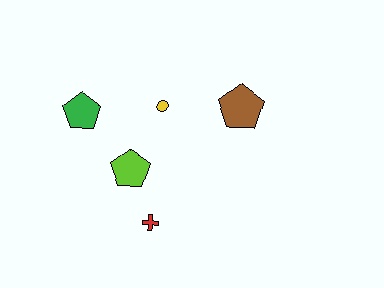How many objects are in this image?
There are 5 objects.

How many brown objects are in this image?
There is 1 brown object.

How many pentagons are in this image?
There are 3 pentagons.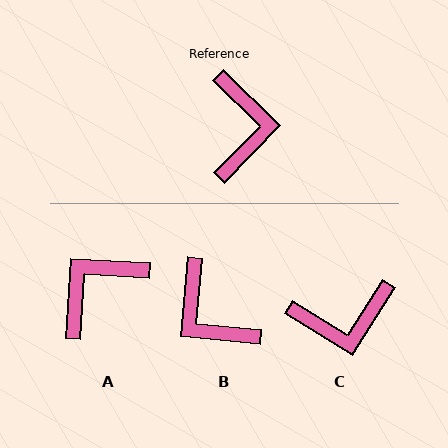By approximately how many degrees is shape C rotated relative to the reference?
Approximately 78 degrees clockwise.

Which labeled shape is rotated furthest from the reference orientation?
B, about 141 degrees away.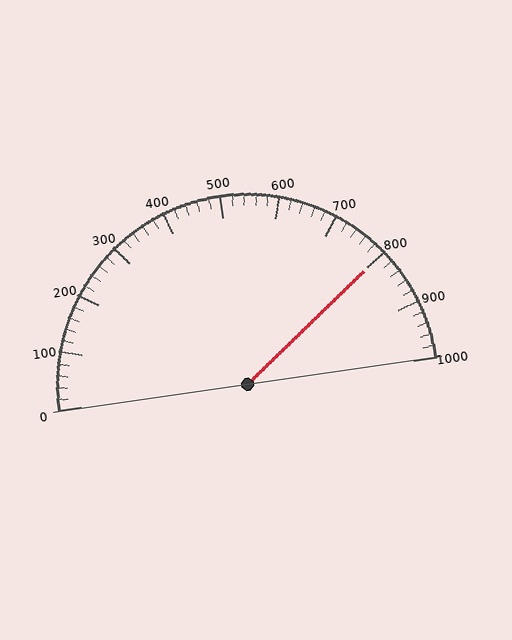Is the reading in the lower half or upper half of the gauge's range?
The reading is in the upper half of the range (0 to 1000).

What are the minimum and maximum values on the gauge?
The gauge ranges from 0 to 1000.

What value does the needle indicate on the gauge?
The needle indicates approximately 800.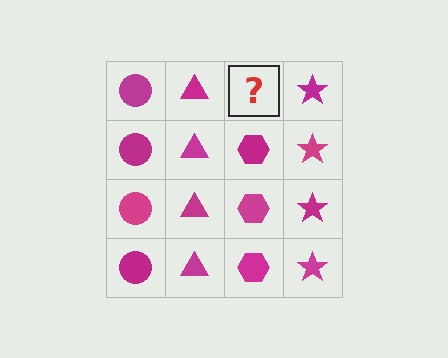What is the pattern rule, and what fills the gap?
The rule is that each column has a consistent shape. The gap should be filled with a magenta hexagon.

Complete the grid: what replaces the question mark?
The question mark should be replaced with a magenta hexagon.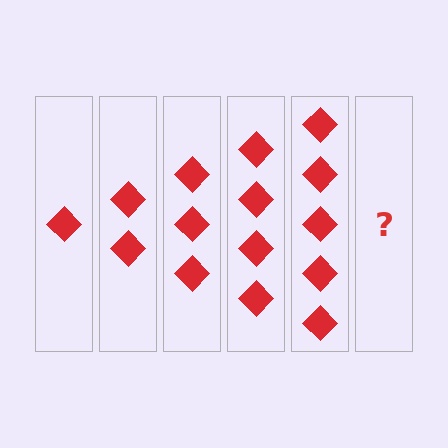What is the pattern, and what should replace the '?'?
The pattern is that each step adds one more diamond. The '?' should be 6 diamonds.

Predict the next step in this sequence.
The next step is 6 diamonds.